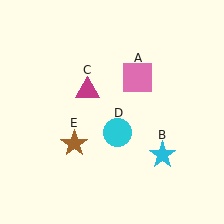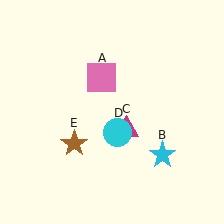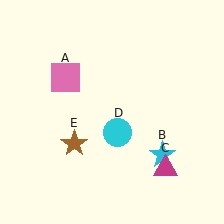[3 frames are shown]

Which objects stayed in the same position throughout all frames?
Cyan star (object B) and cyan circle (object D) and brown star (object E) remained stationary.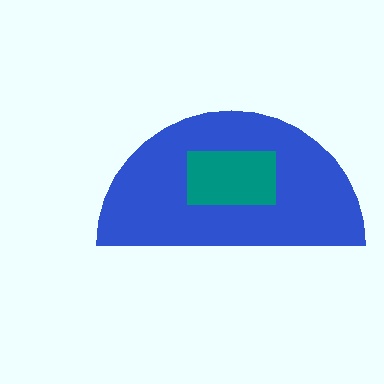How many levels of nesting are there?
2.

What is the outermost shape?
The blue semicircle.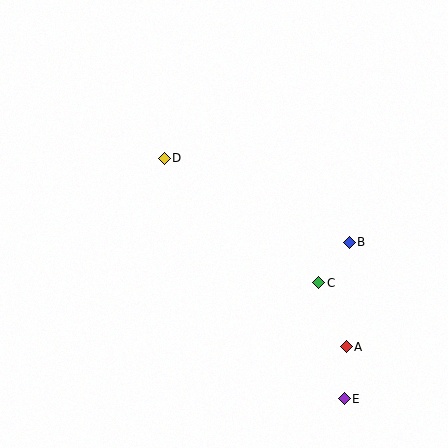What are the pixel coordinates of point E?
Point E is at (344, 399).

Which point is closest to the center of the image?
Point D at (164, 158) is closest to the center.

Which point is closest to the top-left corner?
Point D is closest to the top-left corner.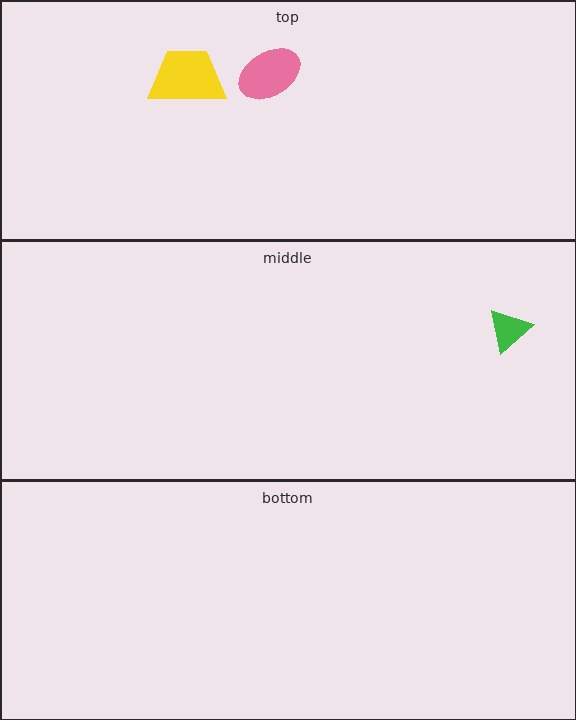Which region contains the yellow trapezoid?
The top region.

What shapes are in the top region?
The pink ellipse, the yellow trapezoid.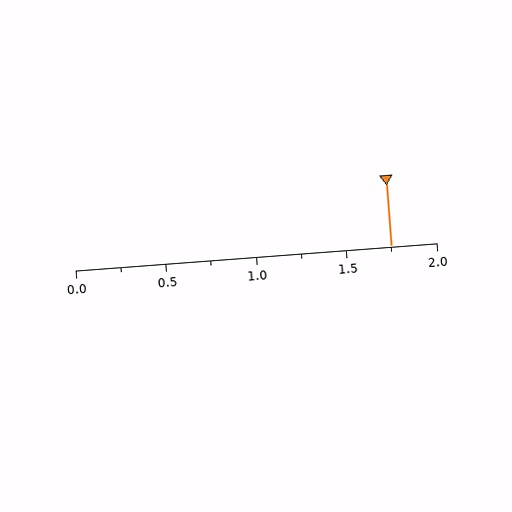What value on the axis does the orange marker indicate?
The marker indicates approximately 1.75.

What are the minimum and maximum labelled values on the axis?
The axis runs from 0.0 to 2.0.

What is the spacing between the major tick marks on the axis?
The major ticks are spaced 0.5 apart.